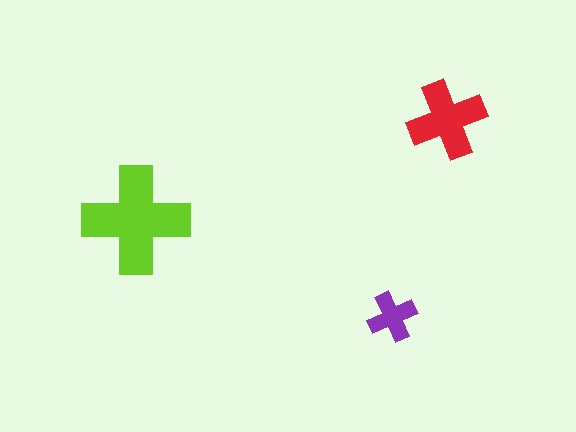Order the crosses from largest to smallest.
the lime one, the red one, the purple one.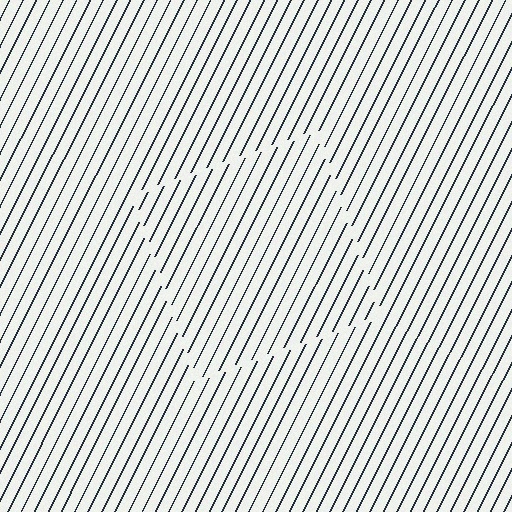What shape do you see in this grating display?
An illusory square. The interior of the shape contains the same grating, shifted by half a period — the contour is defined by the phase discontinuity where line-ends from the inner and outer gratings abut.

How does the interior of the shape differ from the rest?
The interior of the shape contains the same grating, shifted by half a period — the contour is defined by the phase discontinuity where line-ends from the inner and outer gratings abut.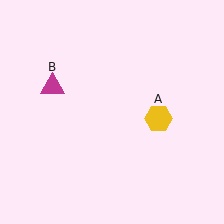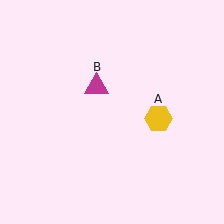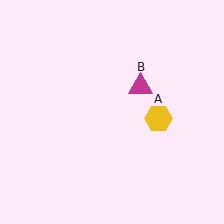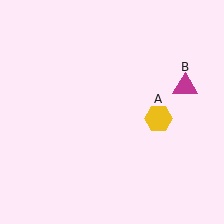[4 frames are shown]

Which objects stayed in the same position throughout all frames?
Yellow hexagon (object A) remained stationary.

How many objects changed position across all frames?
1 object changed position: magenta triangle (object B).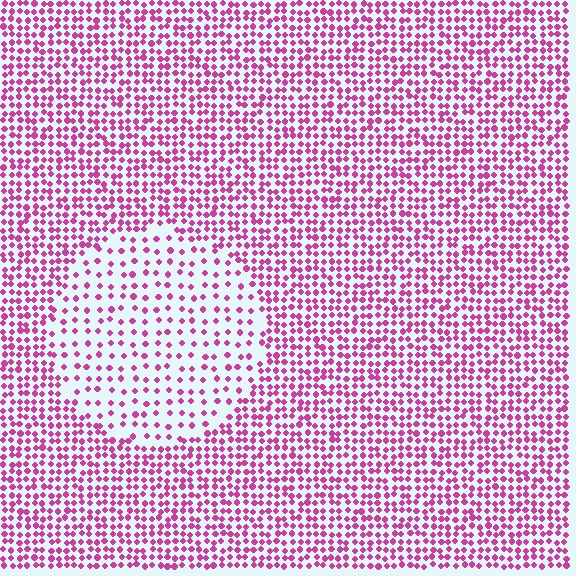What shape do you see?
I see a circle.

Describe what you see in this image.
The image contains small magenta elements arranged at two different densities. A circle-shaped region is visible where the elements are less densely packed than the surrounding area.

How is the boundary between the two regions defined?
The boundary is defined by a change in element density (approximately 2.2x ratio). All elements are the same color, size, and shape.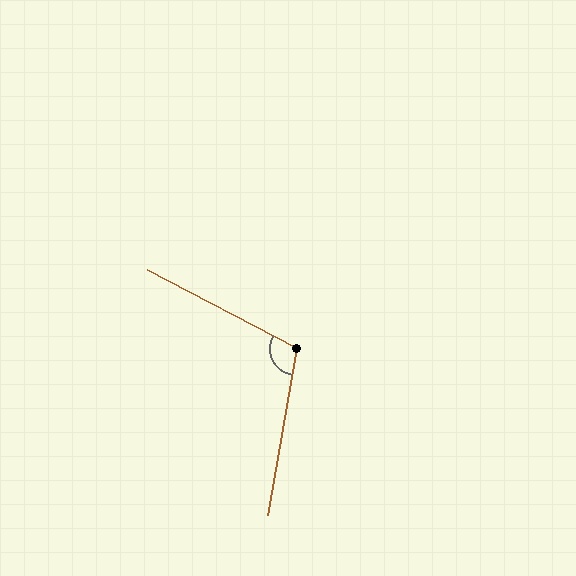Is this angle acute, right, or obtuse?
It is obtuse.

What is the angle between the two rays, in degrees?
Approximately 108 degrees.